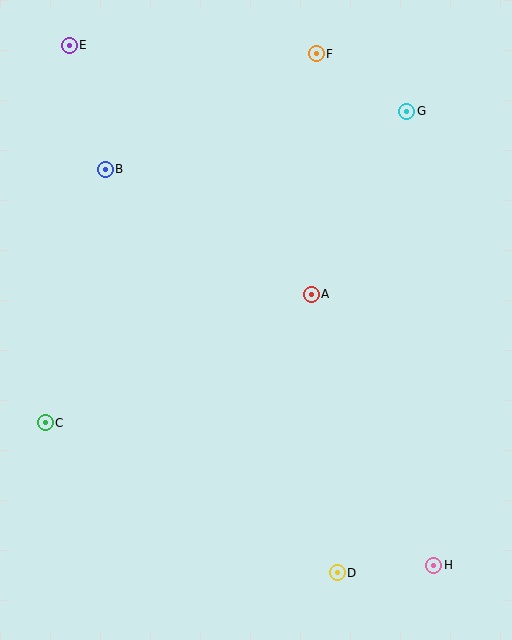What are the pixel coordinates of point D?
Point D is at (337, 573).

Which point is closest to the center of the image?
Point A at (311, 294) is closest to the center.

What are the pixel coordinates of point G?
Point G is at (407, 111).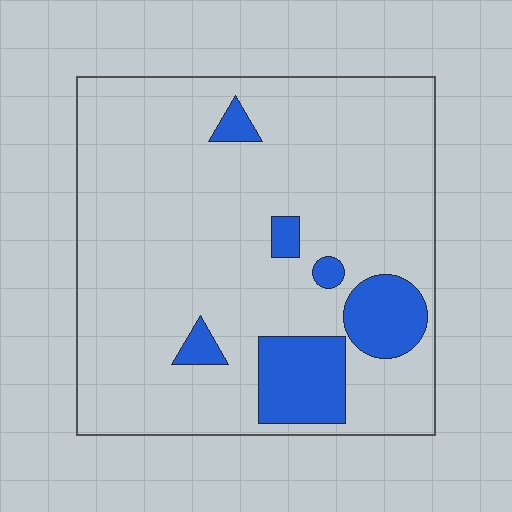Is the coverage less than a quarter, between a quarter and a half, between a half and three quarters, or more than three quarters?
Less than a quarter.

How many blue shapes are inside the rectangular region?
6.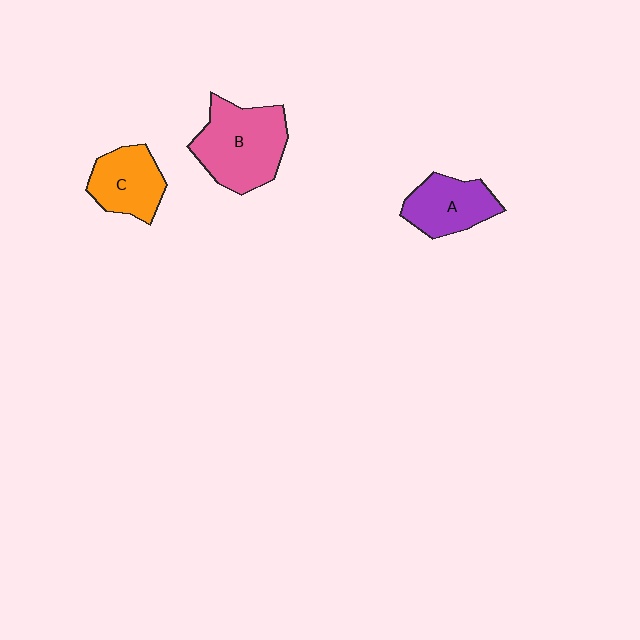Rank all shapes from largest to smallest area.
From largest to smallest: B (pink), A (purple), C (orange).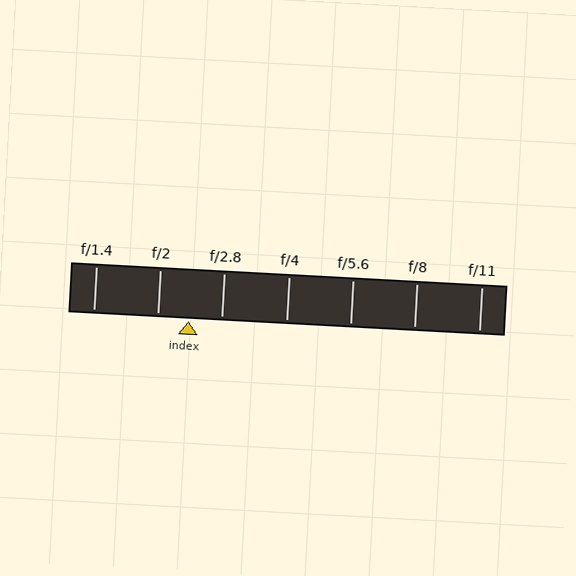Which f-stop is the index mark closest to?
The index mark is closest to f/2.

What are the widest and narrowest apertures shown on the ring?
The widest aperture shown is f/1.4 and the narrowest is f/11.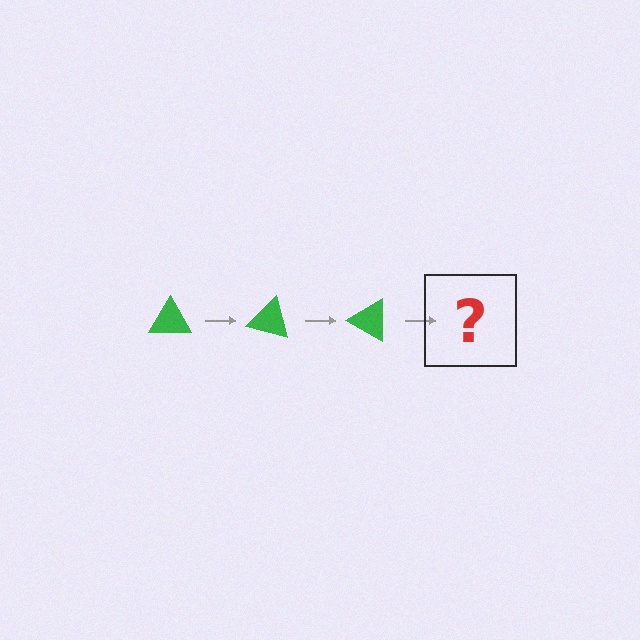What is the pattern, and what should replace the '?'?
The pattern is that the triangle rotates 15 degrees each step. The '?' should be a green triangle rotated 45 degrees.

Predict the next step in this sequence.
The next step is a green triangle rotated 45 degrees.